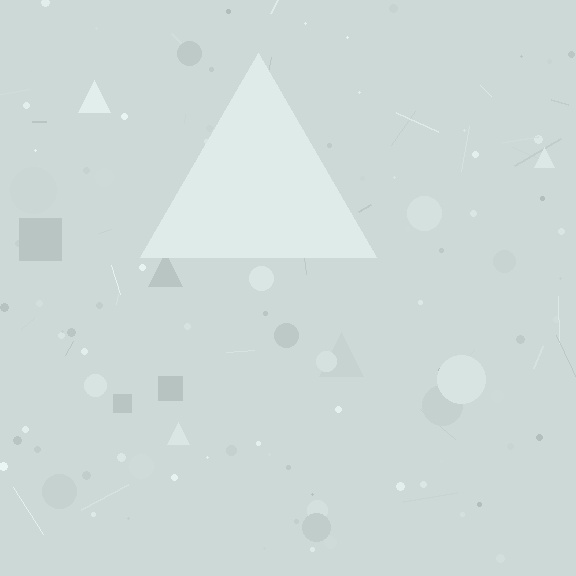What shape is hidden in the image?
A triangle is hidden in the image.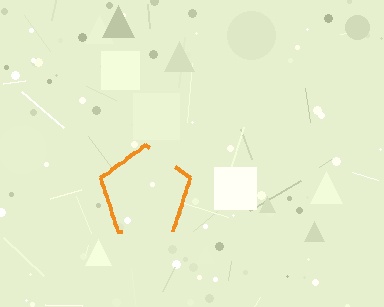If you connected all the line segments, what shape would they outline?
They would outline a pentagon.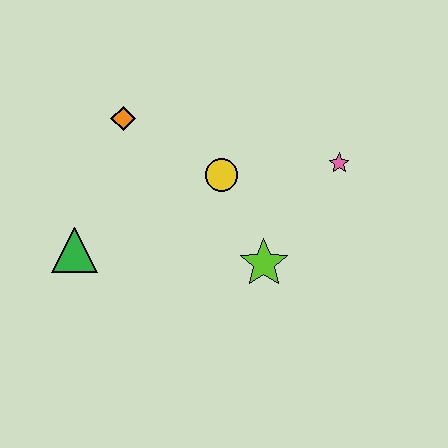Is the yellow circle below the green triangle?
No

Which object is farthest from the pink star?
The green triangle is farthest from the pink star.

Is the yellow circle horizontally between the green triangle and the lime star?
Yes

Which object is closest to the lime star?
The yellow circle is closest to the lime star.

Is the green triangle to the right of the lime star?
No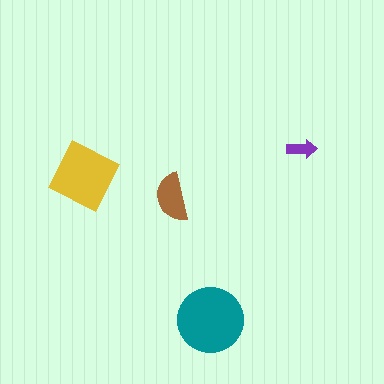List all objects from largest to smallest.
The teal circle, the yellow diamond, the brown semicircle, the purple arrow.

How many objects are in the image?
There are 4 objects in the image.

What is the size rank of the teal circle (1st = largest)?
1st.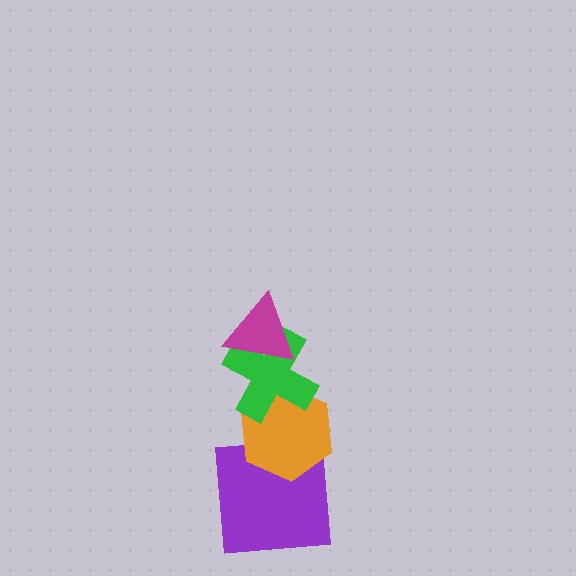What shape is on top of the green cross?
The magenta triangle is on top of the green cross.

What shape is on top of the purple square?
The orange hexagon is on top of the purple square.